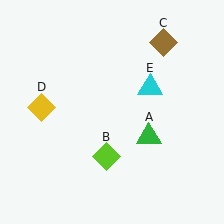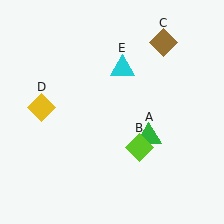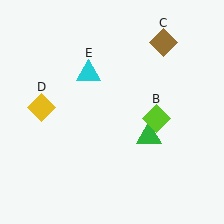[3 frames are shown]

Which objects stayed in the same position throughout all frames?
Green triangle (object A) and brown diamond (object C) and yellow diamond (object D) remained stationary.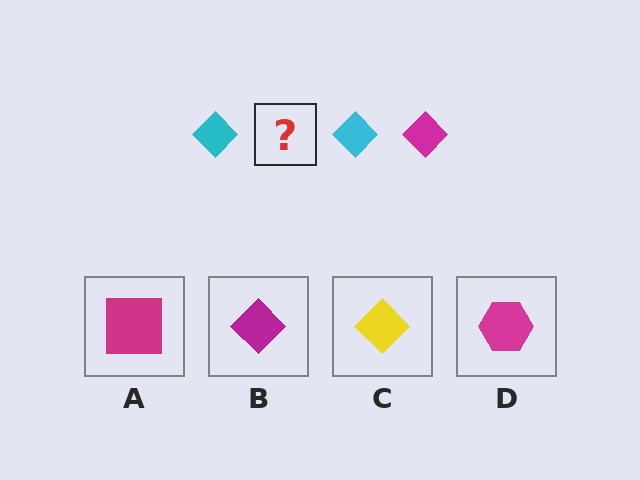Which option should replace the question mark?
Option B.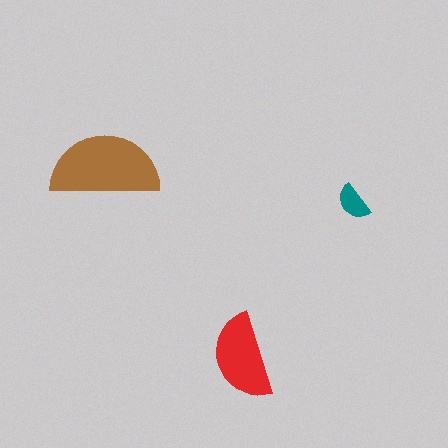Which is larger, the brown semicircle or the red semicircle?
The brown one.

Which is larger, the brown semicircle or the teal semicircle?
The brown one.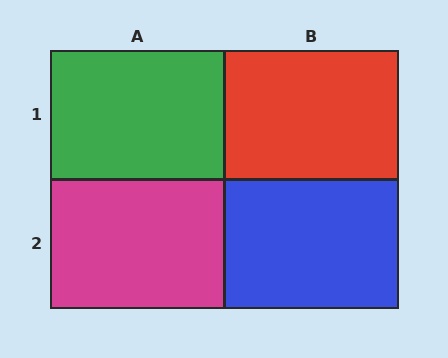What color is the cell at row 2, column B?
Blue.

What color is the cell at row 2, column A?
Magenta.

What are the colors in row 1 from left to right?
Green, red.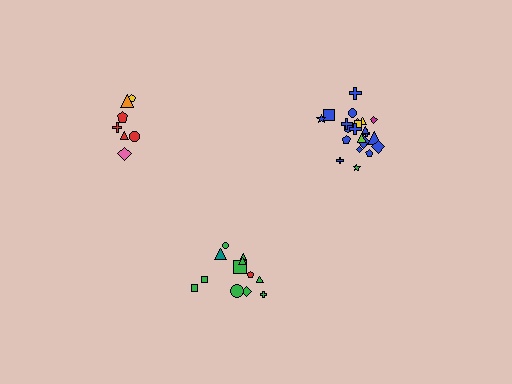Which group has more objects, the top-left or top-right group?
The top-right group.